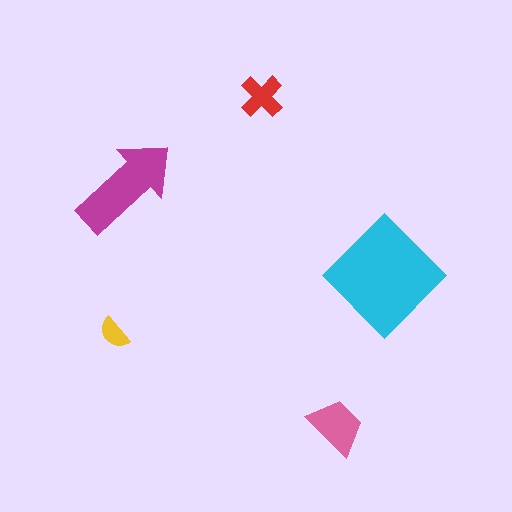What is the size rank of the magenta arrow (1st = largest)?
2nd.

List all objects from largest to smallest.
The cyan diamond, the magenta arrow, the pink trapezoid, the red cross, the yellow semicircle.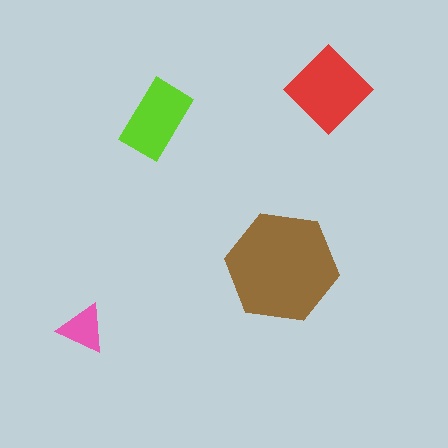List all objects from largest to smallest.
The brown hexagon, the red diamond, the lime rectangle, the pink triangle.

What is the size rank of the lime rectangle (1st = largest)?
3rd.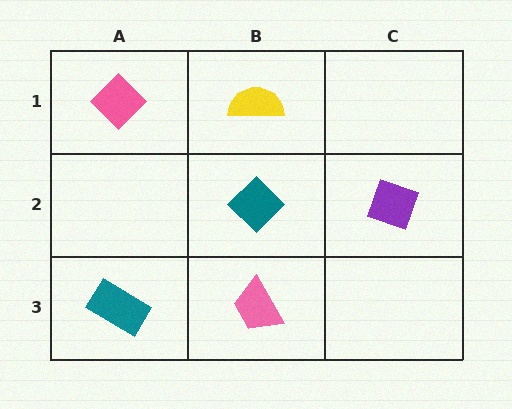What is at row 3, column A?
A teal rectangle.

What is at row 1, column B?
A yellow semicircle.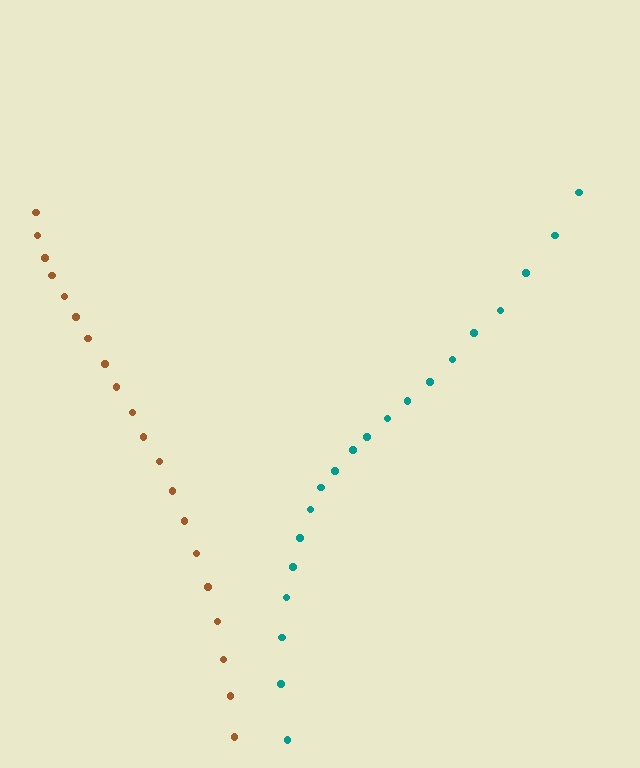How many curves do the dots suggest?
There are 2 distinct paths.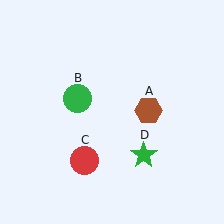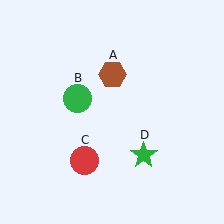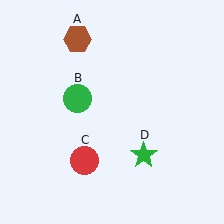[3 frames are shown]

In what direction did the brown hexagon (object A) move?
The brown hexagon (object A) moved up and to the left.